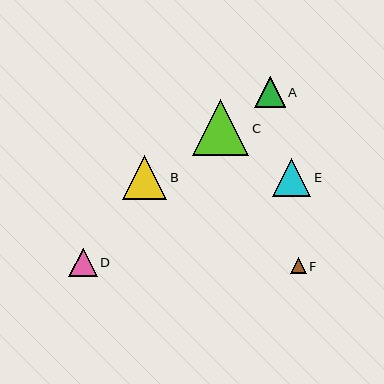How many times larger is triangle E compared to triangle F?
Triangle E is approximately 2.4 times the size of triangle F.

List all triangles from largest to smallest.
From largest to smallest: C, B, E, A, D, F.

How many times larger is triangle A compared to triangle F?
Triangle A is approximately 1.9 times the size of triangle F.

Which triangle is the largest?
Triangle C is the largest with a size of approximately 56 pixels.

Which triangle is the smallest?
Triangle F is the smallest with a size of approximately 16 pixels.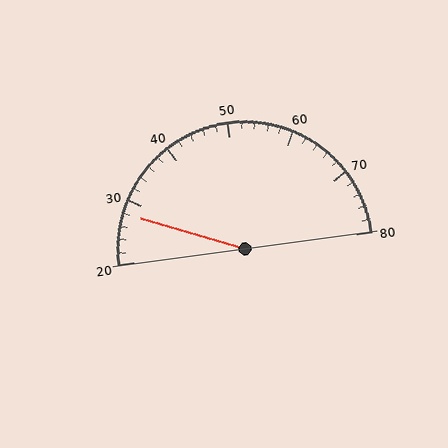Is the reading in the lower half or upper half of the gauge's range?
The reading is in the lower half of the range (20 to 80).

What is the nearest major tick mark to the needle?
The nearest major tick mark is 30.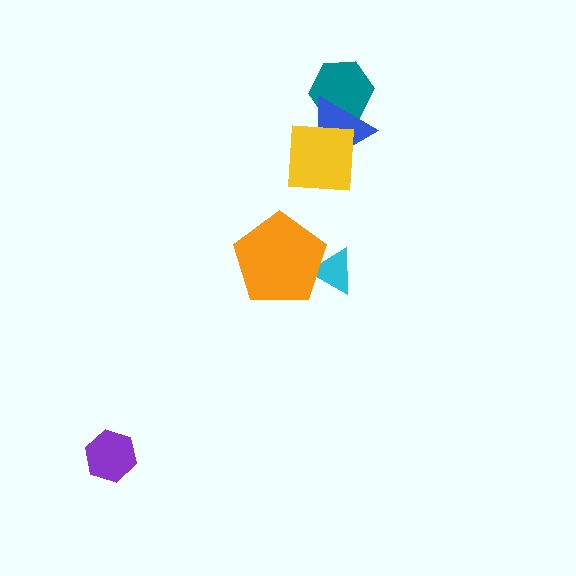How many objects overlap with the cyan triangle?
1 object overlaps with the cyan triangle.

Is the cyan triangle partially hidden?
Yes, it is partially covered by another shape.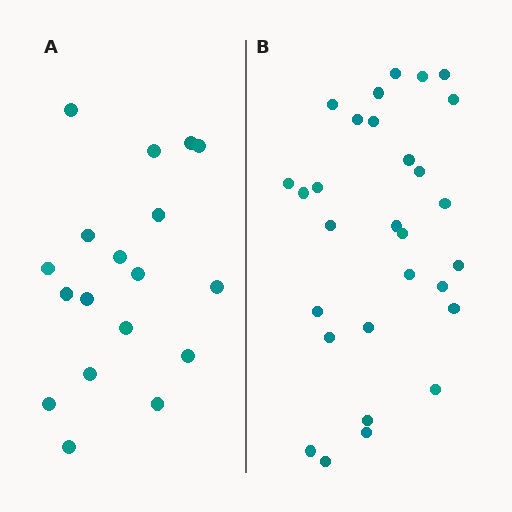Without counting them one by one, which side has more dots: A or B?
Region B (the right region) has more dots.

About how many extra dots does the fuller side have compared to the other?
Region B has roughly 12 or so more dots than region A.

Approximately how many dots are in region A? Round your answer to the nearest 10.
About 20 dots. (The exact count is 18, which rounds to 20.)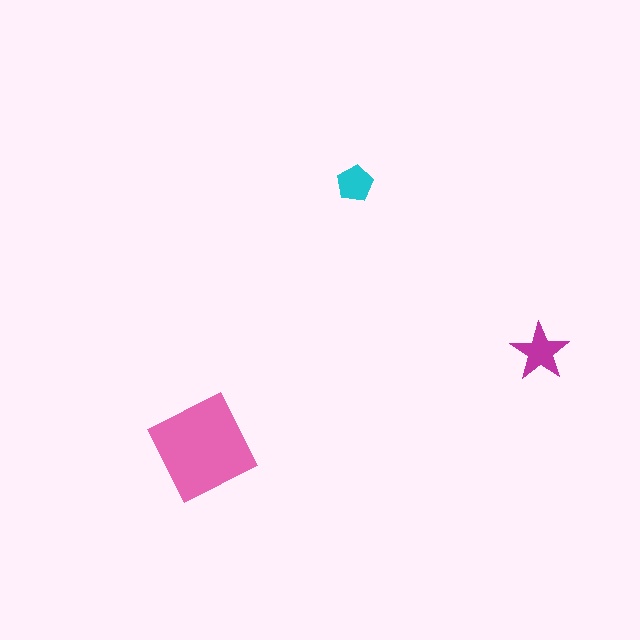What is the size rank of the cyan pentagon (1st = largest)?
3rd.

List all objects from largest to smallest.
The pink diamond, the magenta star, the cyan pentagon.